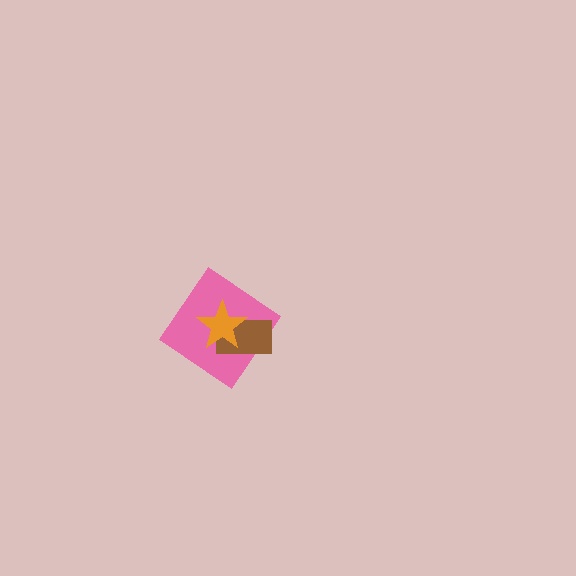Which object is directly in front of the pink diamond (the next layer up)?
The brown rectangle is directly in front of the pink diamond.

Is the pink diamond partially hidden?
Yes, it is partially covered by another shape.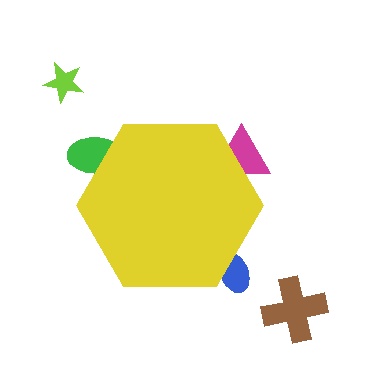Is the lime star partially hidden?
No, the lime star is fully visible.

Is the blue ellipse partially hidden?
Yes, the blue ellipse is partially hidden behind the yellow hexagon.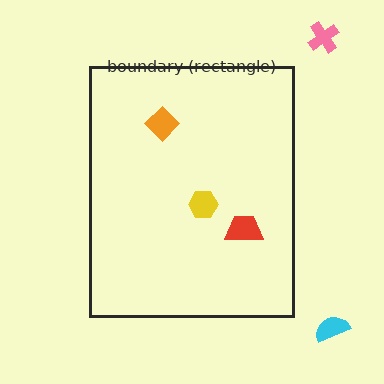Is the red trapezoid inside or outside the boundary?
Inside.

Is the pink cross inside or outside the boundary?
Outside.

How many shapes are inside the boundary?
3 inside, 2 outside.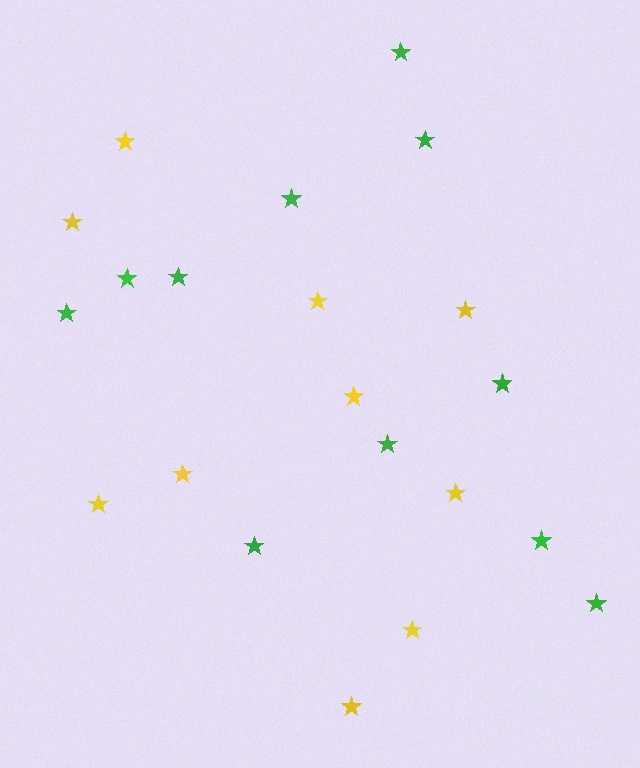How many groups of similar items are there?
There are 2 groups: one group of green stars (11) and one group of yellow stars (10).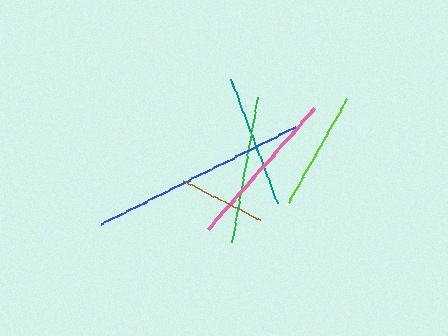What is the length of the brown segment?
The brown segment is approximately 87 pixels long.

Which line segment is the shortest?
The brown line is the shortest at approximately 87 pixels.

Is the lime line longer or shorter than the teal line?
The teal line is longer than the lime line.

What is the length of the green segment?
The green segment is approximately 146 pixels long.